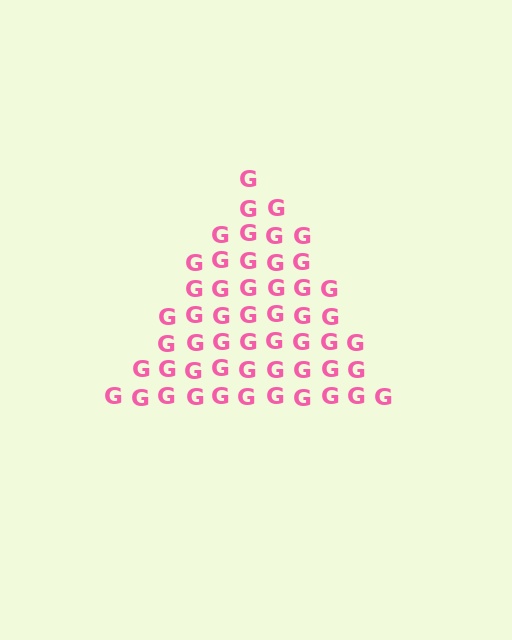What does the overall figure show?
The overall figure shows a triangle.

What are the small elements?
The small elements are letter G's.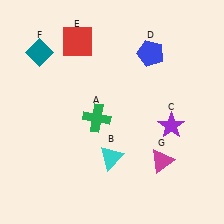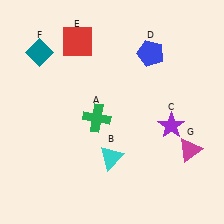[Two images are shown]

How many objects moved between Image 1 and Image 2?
1 object moved between the two images.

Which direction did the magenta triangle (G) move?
The magenta triangle (G) moved right.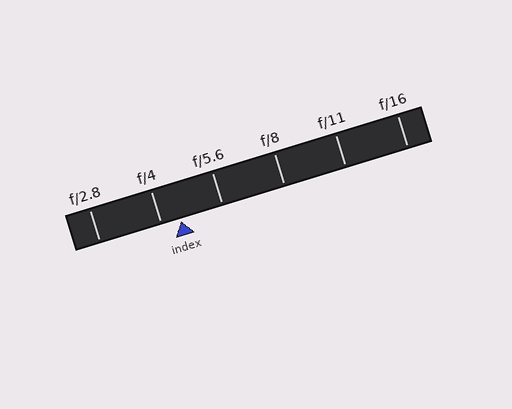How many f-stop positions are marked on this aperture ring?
There are 6 f-stop positions marked.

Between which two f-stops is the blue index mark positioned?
The index mark is between f/4 and f/5.6.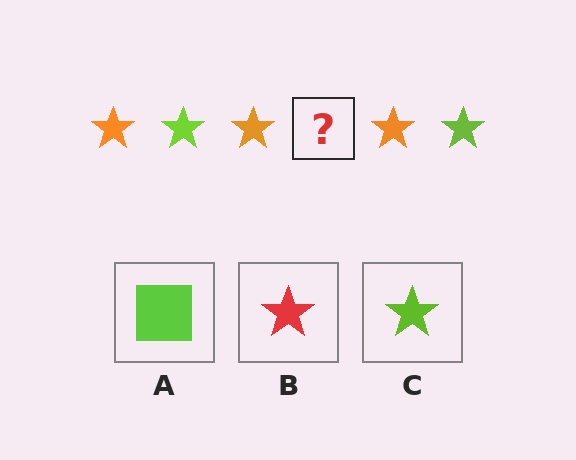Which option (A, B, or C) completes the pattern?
C.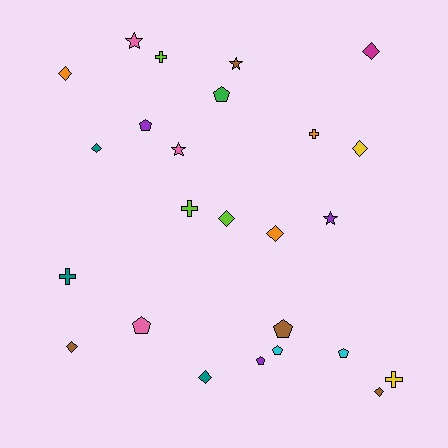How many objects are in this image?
There are 25 objects.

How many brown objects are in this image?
There are 4 brown objects.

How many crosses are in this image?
There are 5 crosses.